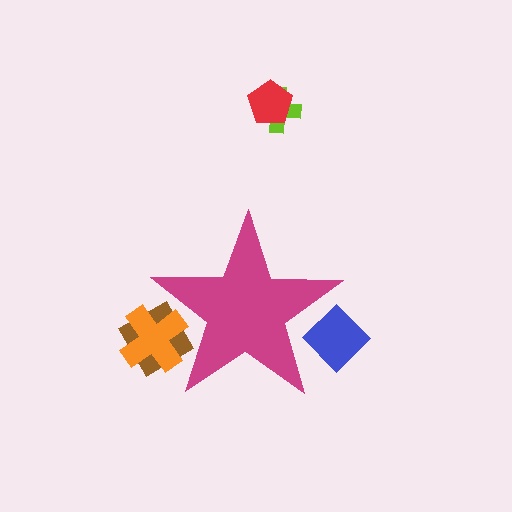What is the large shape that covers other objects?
A magenta star.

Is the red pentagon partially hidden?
No, the red pentagon is fully visible.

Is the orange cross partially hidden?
Yes, the orange cross is partially hidden behind the magenta star.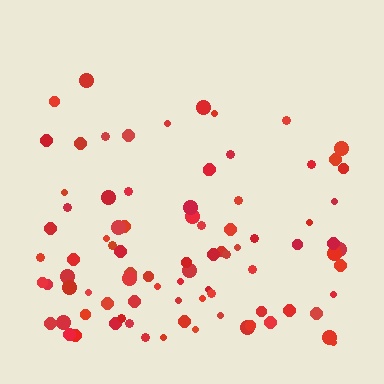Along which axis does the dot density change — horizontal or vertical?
Vertical.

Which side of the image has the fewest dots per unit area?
The top.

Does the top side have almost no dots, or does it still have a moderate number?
Still a moderate number, just noticeably fewer than the bottom.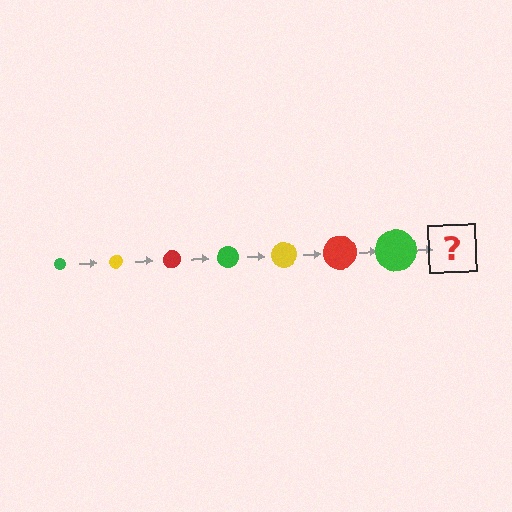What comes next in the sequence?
The next element should be a yellow circle, larger than the previous one.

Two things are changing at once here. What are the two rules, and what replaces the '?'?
The two rules are that the circle grows larger each step and the color cycles through green, yellow, and red. The '?' should be a yellow circle, larger than the previous one.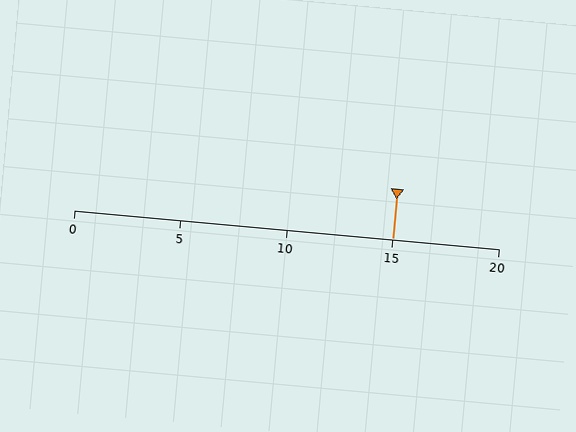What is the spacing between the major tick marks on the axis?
The major ticks are spaced 5 apart.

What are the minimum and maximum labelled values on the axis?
The axis runs from 0 to 20.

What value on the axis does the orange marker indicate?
The marker indicates approximately 15.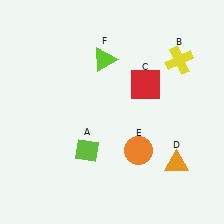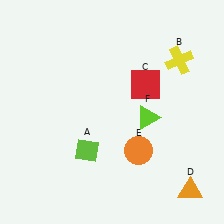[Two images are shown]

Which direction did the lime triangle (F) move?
The lime triangle (F) moved down.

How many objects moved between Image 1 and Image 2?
2 objects moved between the two images.